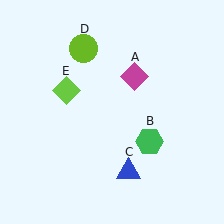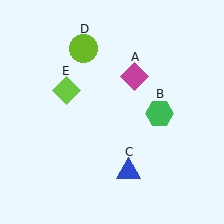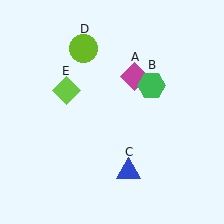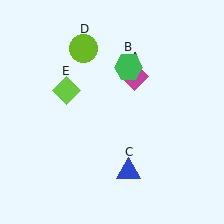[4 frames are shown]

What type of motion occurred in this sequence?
The green hexagon (object B) rotated counterclockwise around the center of the scene.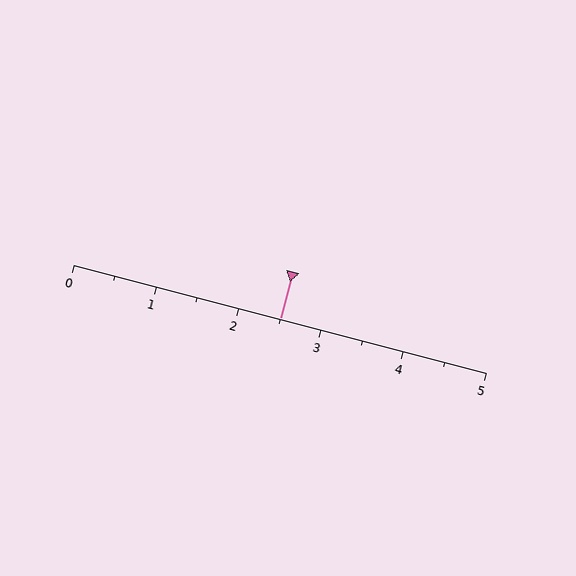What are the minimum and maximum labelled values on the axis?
The axis runs from 0 to 5.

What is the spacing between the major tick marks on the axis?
The major ticks are spaced 1 apart.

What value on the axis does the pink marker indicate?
The marker indicates approximately 2.5.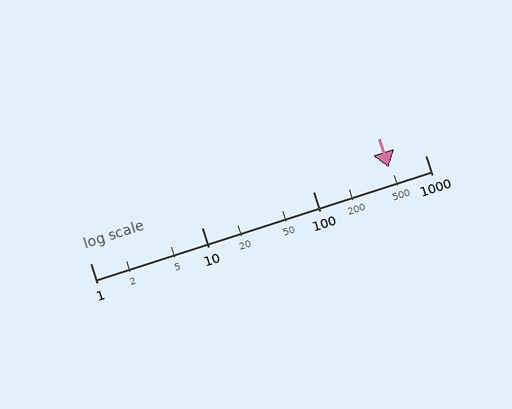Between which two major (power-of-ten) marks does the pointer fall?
The pointer is between 100 and 1000.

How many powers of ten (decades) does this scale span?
The scale spans 3 decades, from 1 to 1000.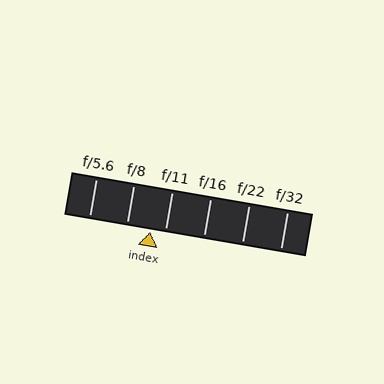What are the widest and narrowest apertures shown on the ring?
The widest aperture shown is f/5.6 and the narrowest is f/32.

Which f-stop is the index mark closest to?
The index mark is closest to f/11.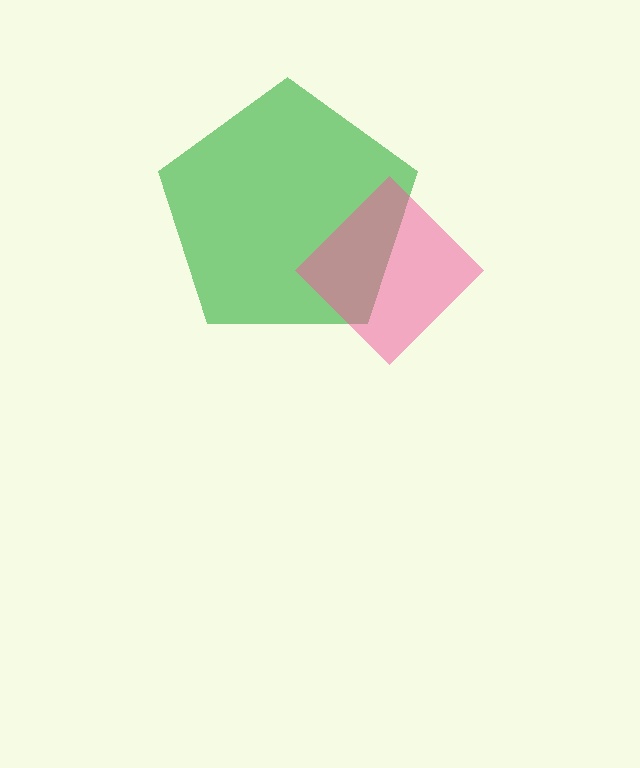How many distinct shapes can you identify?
There are 2 distinct shapes: a green pentagon, a pink diamond.